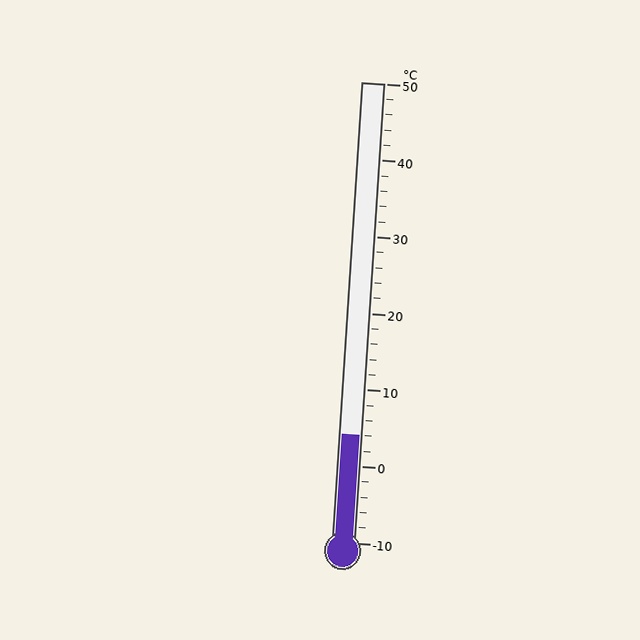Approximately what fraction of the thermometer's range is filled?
The thermometer is filled to approximately 25% of its range.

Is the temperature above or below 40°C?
The temperature is below 40°C.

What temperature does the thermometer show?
The thermometer shows approximately 4°C.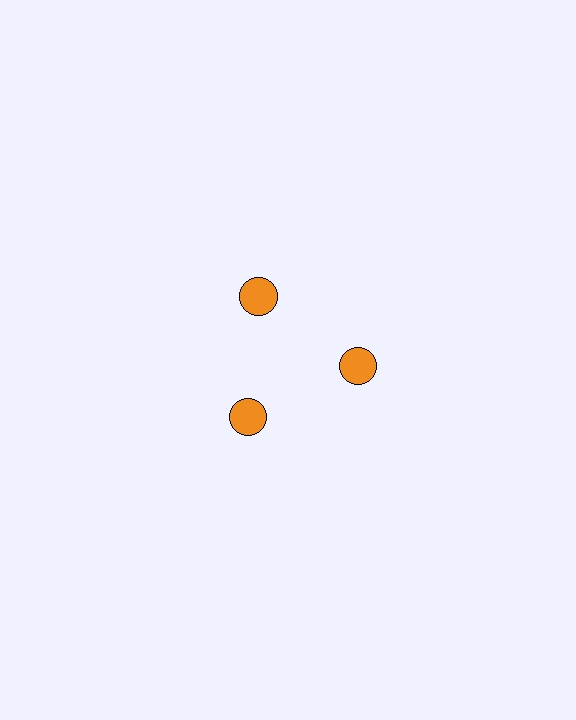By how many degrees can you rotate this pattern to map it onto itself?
The pattern maps onto itself every 120 degrees of rotation.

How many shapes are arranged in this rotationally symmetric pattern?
There are 6 shapes, arranged in 3 groups of 2.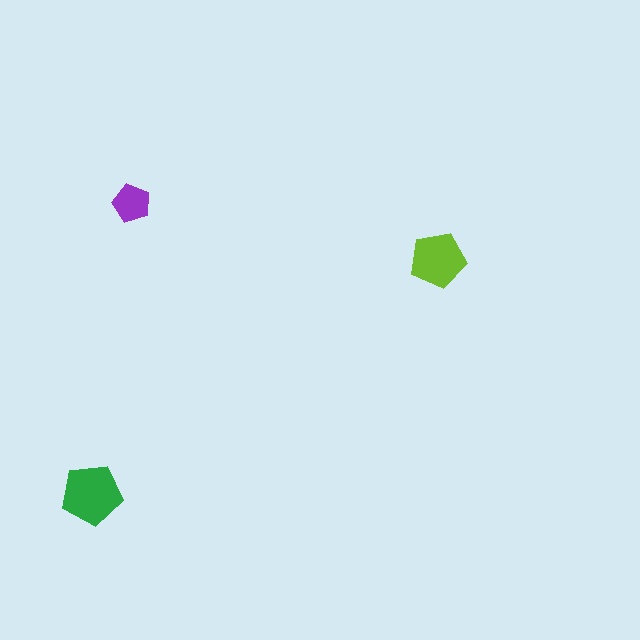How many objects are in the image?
There are 3 objects in the image.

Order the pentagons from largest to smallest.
the green one, the lime one, the purple one.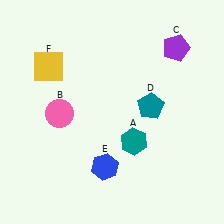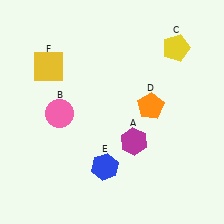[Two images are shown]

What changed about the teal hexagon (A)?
In Image 1, A is teal. In Image 2, it changed to magenta.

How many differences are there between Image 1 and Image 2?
There are 3 differences between the two images.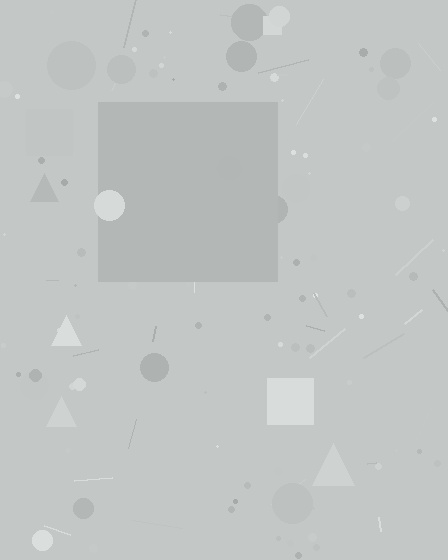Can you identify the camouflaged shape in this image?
The camouflaged shape is a square.